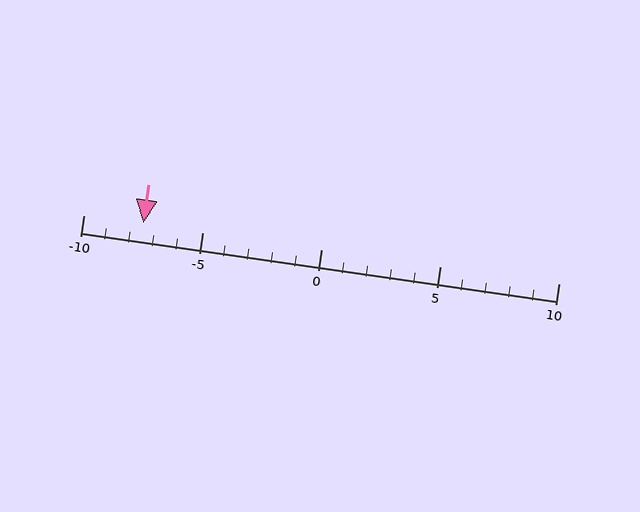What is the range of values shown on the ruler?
The ruler shows values from -10 to 10.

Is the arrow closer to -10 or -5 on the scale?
The arrow is closer to -5.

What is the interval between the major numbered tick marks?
The major tick marks are spaced 5 units apart.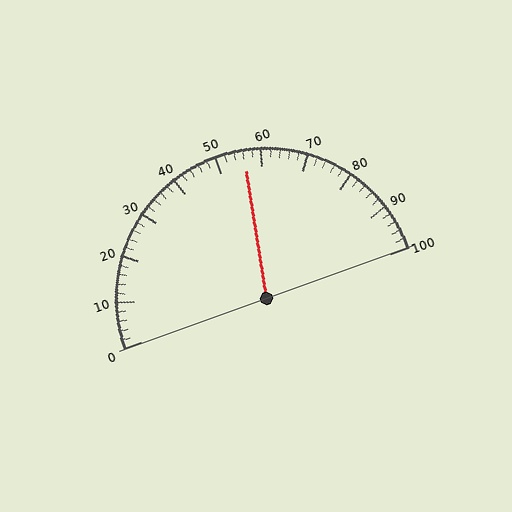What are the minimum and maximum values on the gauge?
The gauge ranges from 0 to 100.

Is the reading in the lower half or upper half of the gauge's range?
The reading is in the upper half of the range (0 to 100).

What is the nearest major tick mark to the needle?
The nearest major tick mark is 60.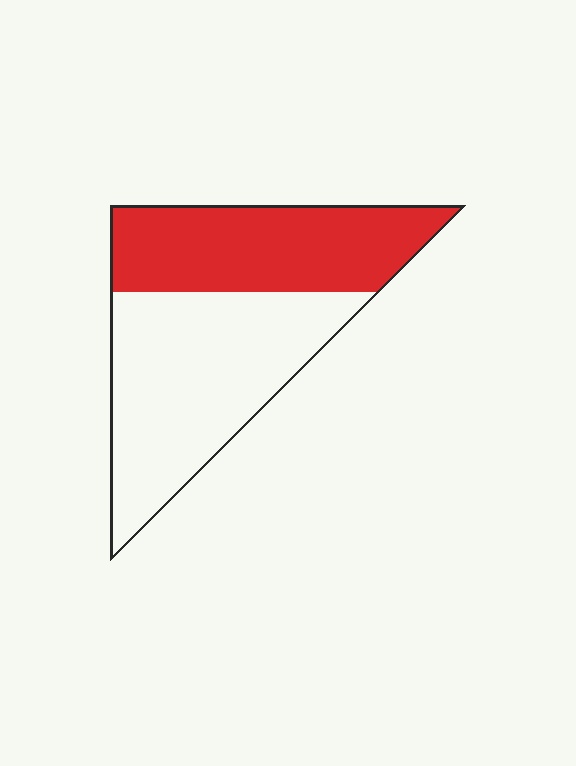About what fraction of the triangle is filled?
About two fifths (2/5).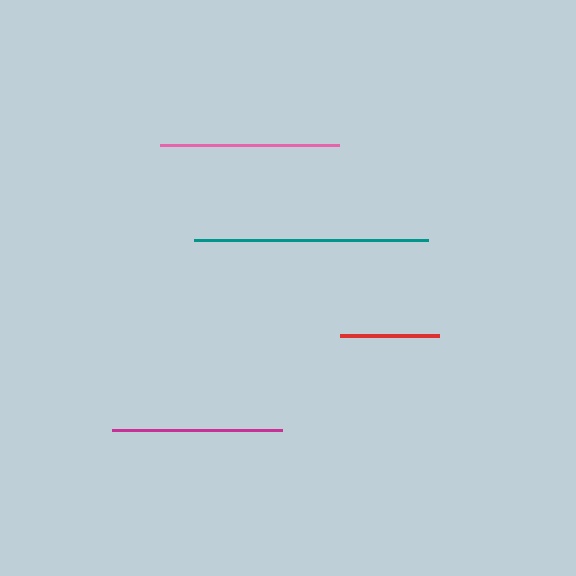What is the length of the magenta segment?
The magenta segment is approximately 170 pixels long.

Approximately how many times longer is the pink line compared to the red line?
The pink line is approximately 1.8 times the length of the red line.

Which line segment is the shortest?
The red line is the shortest at approximately 99 pixels.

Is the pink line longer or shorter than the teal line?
The teal line is longer than the pink line.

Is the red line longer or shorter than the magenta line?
The magenta line is longer than the red line.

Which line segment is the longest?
The teal line is the longest at approximately 233 pixels.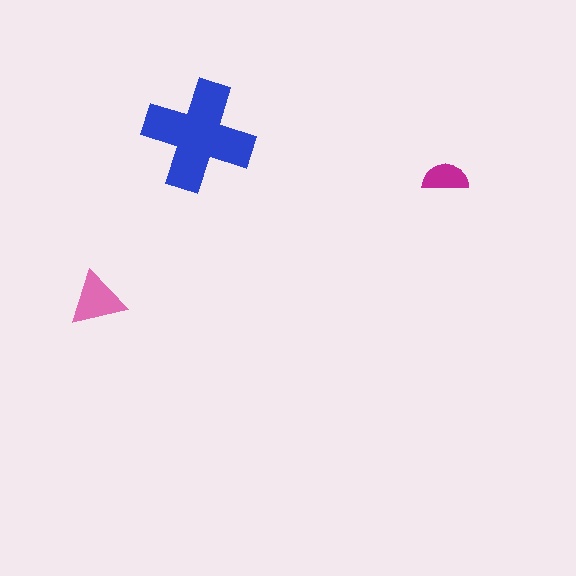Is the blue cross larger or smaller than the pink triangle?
Larger.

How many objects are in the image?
There are 3 objects in the image.